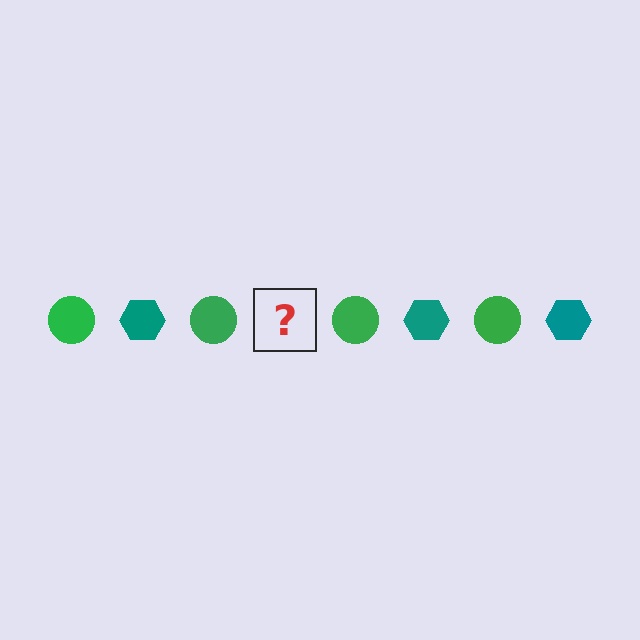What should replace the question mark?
The question mark should be replaced with a teal hexagon.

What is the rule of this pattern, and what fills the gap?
The rule is that the pattern alternates between green circle and teal hexagon. The gap should be filled with a teal hexagon.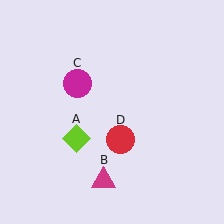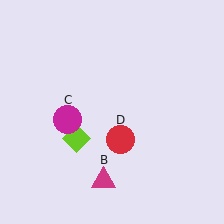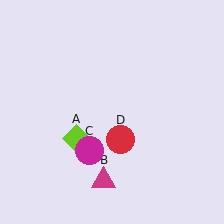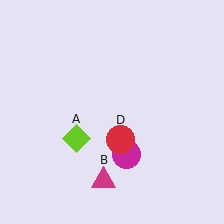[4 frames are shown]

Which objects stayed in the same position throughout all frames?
Lime diamond (object A) and magenta triangle (object B) and red circle (object D) remained stationary.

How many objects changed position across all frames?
1 object changed position: magenta circle (object C).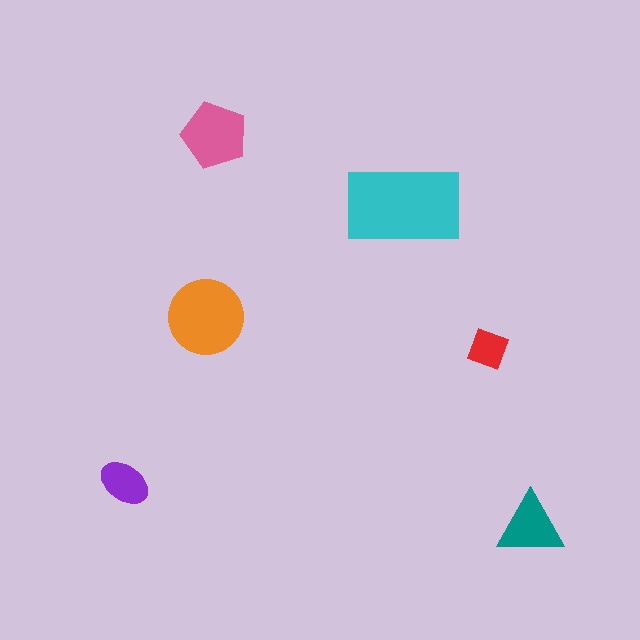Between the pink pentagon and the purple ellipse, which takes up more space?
The pink pentagon.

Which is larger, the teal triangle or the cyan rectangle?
The cyan rectangle.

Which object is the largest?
The cyan rectangle.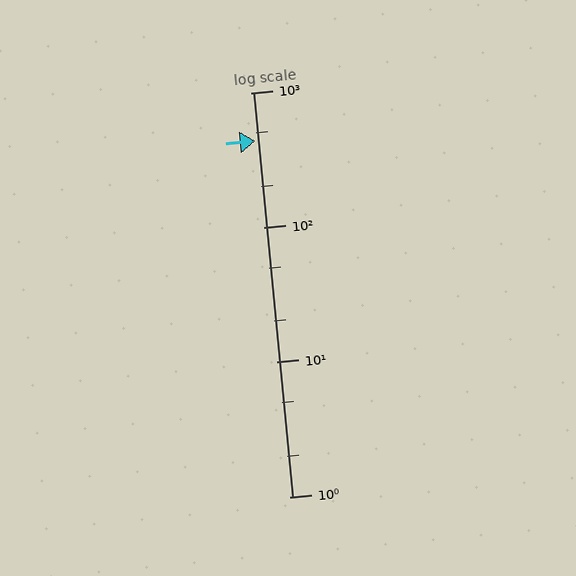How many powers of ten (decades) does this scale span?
The scale spans 3 decades, from 1 to 1000.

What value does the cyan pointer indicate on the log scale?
The pointer indicates approximately 440.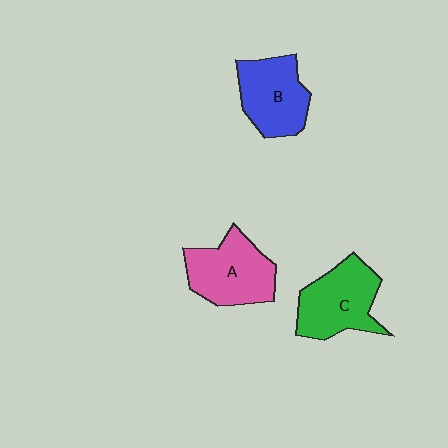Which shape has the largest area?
Shape A (pink).